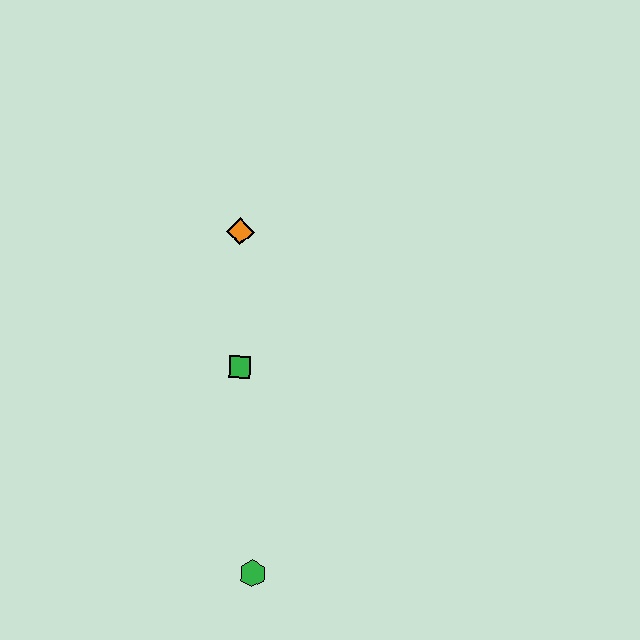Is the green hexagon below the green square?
Yes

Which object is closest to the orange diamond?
The green square is closest to the orange diamond.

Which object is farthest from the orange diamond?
The green hexagon is farthest from the orange diamond.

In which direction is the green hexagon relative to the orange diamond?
The green hexagon is below the orange diamond.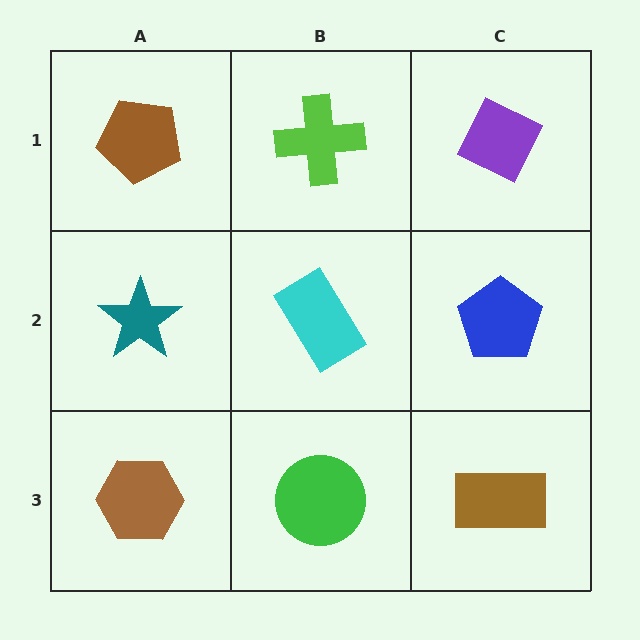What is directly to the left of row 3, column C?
A green circle.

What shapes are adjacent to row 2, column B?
A lime cross (row 1, column B), a green circle (row 3, column B), a teal star (row 2, column A), a blue pentagon (row 2, column C).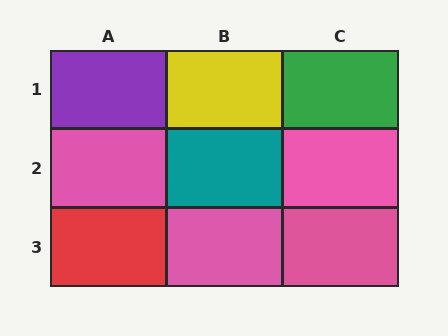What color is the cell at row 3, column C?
Pink.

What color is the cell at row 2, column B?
Teal.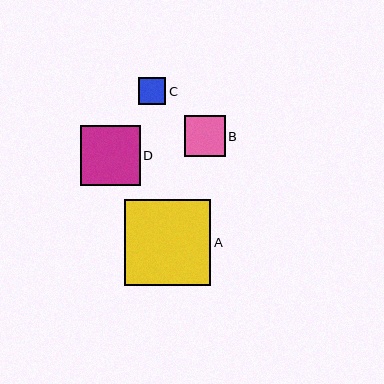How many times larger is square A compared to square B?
Square A is approximately 2.1 times the size of square B.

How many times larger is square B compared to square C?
Square B is approximately 1.5 times the size of square C.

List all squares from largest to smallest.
From largest to smallest: A, D, B, C.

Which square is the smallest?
Square C is the smallest with a size of approximately 27 pixels.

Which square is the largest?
Square A is the largest with a size of approximately 86 pixels.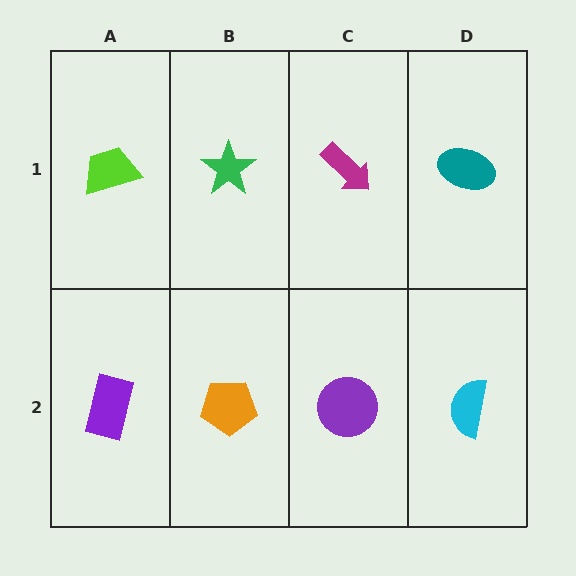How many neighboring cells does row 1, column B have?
3.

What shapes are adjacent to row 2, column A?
A lime trapezoid (row 1, column A), an orange pentagon (row 2, column B).